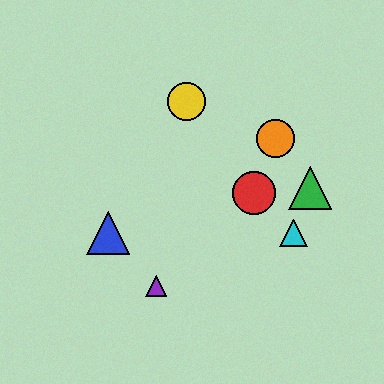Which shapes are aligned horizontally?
The blue triangle, the cyan triangle are aligned horizontally.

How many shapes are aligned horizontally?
2 shapes (the blue triangle, the cyan triangle) are aligned horizontally.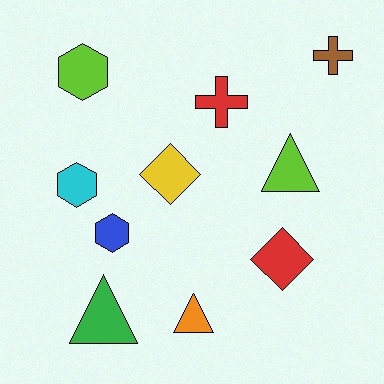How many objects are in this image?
There are 10 objects.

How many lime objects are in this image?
There are 2 lime objects.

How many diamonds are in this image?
There are 2 diamonds.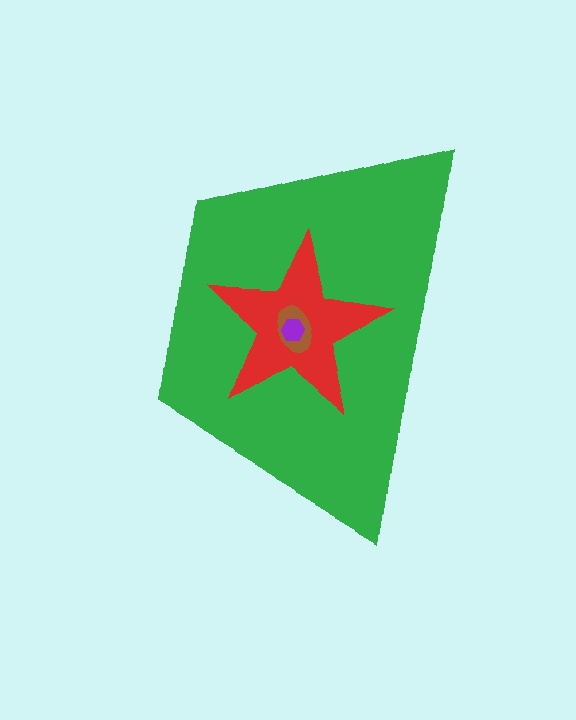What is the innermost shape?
The purple hexagon.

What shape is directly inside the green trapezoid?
The red star.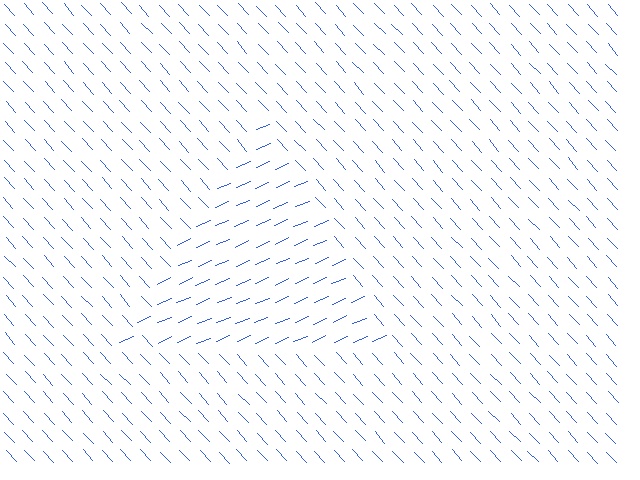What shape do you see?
I see a triangle.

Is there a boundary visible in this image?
Yes, there is a texture boundary formed by a change in line orientation.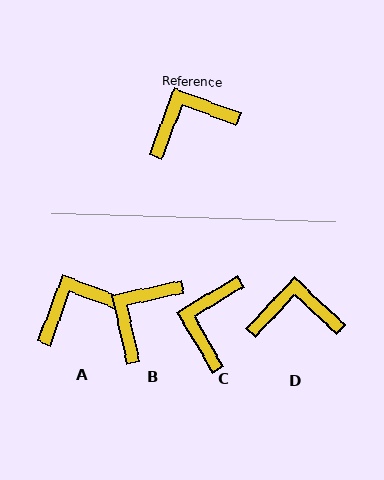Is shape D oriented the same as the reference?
No, it is off by about 23 degrees.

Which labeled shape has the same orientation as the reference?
A.